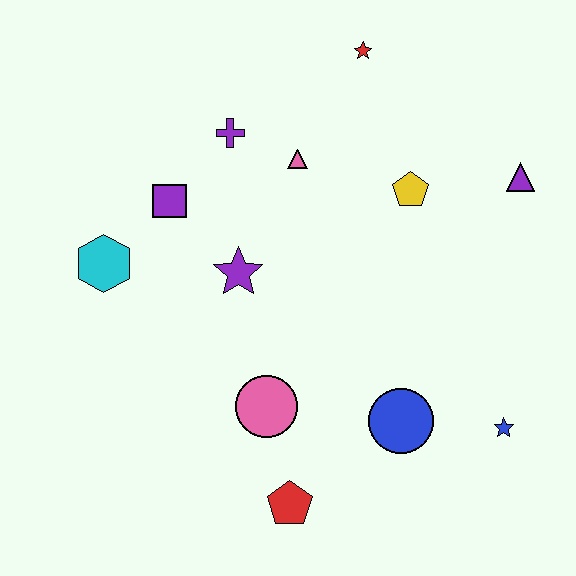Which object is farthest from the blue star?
The cyan hexagon is farthest from the blue star.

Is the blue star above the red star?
No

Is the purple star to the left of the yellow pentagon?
Yes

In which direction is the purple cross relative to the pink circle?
The purple cross is above the pink circle.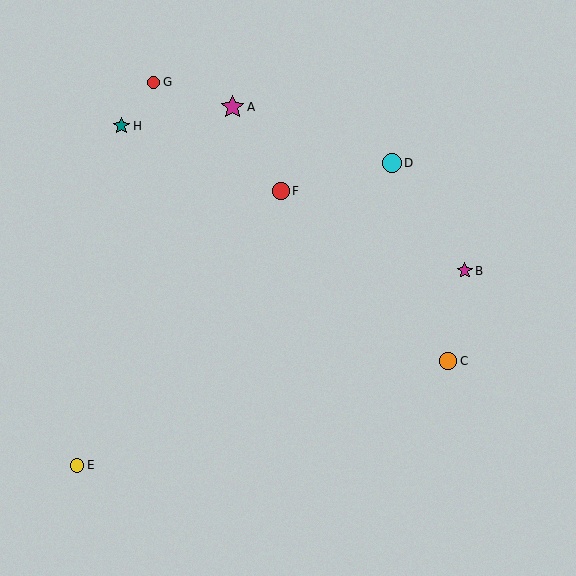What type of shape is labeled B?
Shape B is a magenta star.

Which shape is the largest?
The magenta star (labeled A) is the largest.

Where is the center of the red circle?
The center of the red circle is at (154, 82).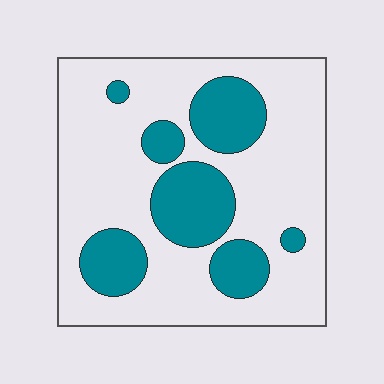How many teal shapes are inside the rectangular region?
7.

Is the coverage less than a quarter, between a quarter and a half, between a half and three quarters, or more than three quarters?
Between a quarter and a half.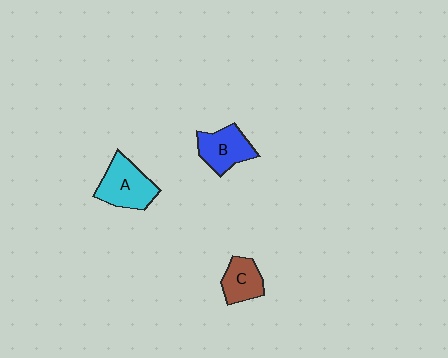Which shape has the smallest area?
Shape C (brown).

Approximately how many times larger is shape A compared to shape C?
Approximately 1.5 times.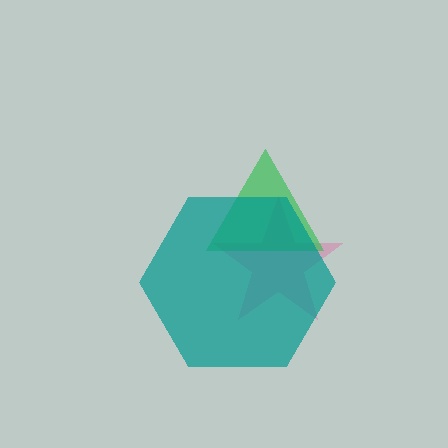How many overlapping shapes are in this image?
There are 3 overlapping shapes in the image.